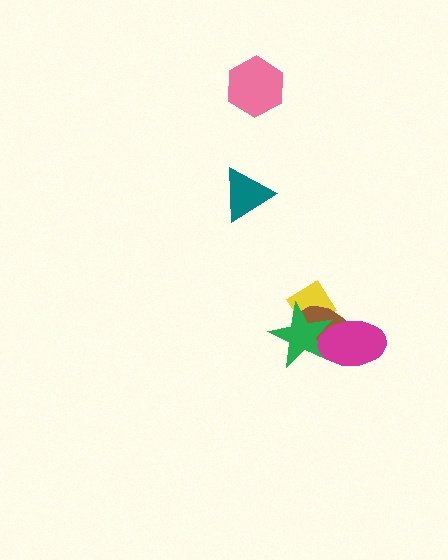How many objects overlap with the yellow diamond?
2 objects overlap with the yellow diamond.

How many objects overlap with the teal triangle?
0 objects overlap with the teal triangle.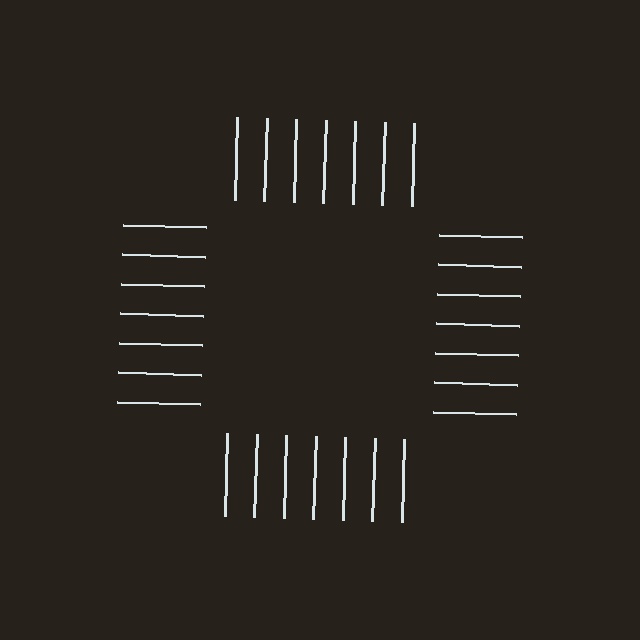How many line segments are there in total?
28 — 7 along each of the 4 edges.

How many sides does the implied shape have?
4 sides — the line-ends trace a square.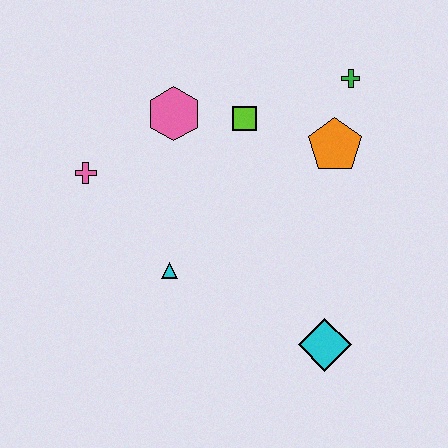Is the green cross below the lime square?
No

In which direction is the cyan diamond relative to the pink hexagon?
The cyan diamond is below the pink hexagon.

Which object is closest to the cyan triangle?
The pink cross is closest to the cyan triangle.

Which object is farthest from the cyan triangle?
The green cross is farthest from the cyan triangle.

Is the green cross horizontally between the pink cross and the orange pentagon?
No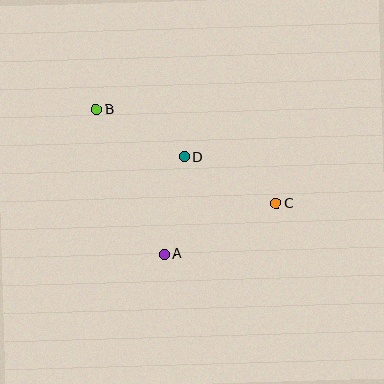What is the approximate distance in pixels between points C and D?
The distance between C and D is approximately 103 pixels.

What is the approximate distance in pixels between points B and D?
The distance between B and D is approximately 100 pixels.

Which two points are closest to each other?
Points A and D are closest to each other.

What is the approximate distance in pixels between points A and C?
The distance between A and C is approximately 123 pixels.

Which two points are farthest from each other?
Points B and C are farthest from each other.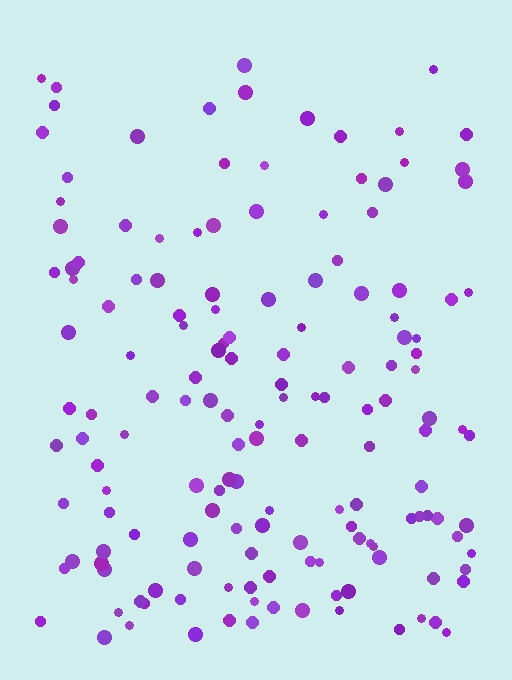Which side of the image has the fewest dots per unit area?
The top.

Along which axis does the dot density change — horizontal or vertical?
Vertical.